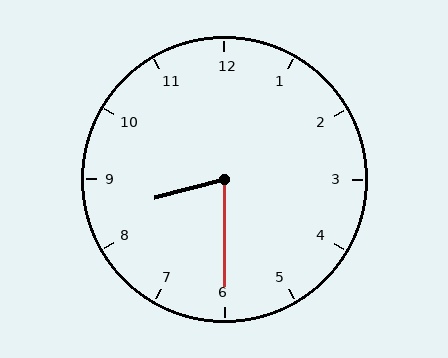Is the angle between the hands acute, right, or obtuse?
It is acute.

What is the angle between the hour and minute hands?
Approximately 75 degrees.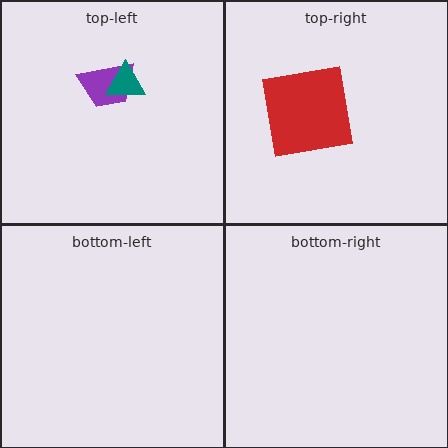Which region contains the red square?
The top-right region.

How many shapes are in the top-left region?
2.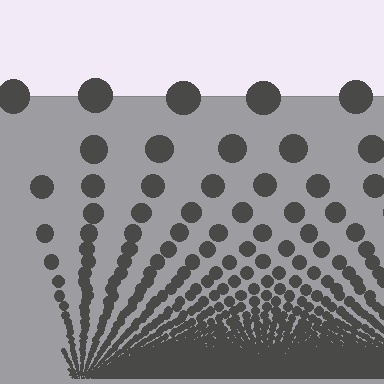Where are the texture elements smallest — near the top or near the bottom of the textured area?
Near the bottom.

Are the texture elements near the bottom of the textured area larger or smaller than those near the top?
Smaller. The gradient is inverted — elements near the bottom are smaller and denser.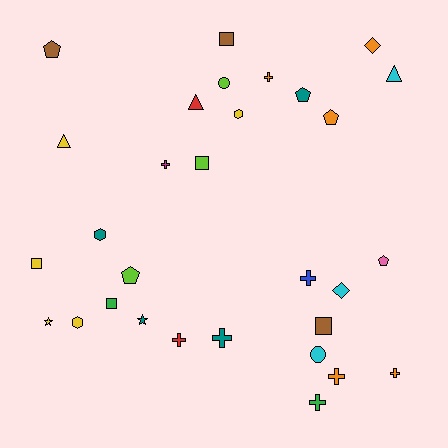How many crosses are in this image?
There are 8 crosses.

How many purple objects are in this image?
There are no purple objects.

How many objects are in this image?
There are 30 objects.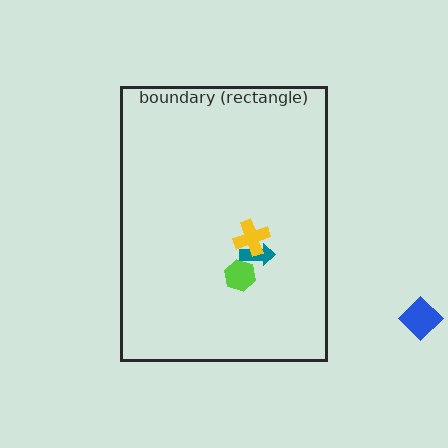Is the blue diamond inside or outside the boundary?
Outside.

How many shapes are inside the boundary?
3 inside, 1 outside.